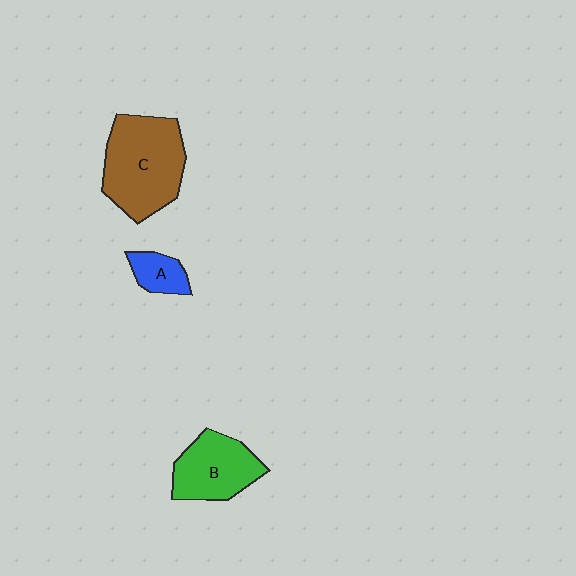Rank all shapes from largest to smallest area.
From largest to smallest: C (brown), B (green), A (blue).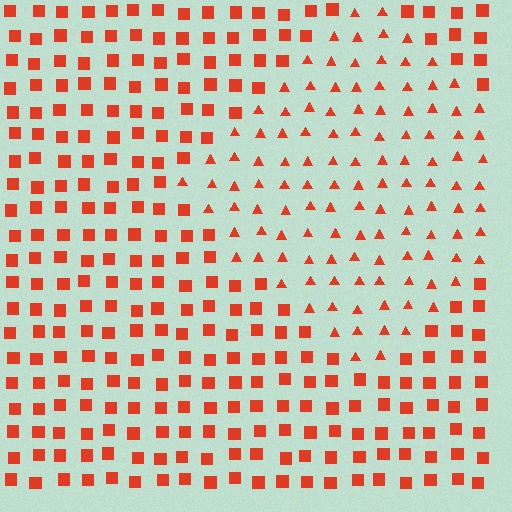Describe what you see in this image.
The image is filled with small red elements arranged in a uniform grid. A diamond-shaped region contains triangles, while the surrounding area contains squares. The boundary is defined purely by the change in element shape.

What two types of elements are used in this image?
The image uses triangles inside the diamond region and squares outside it.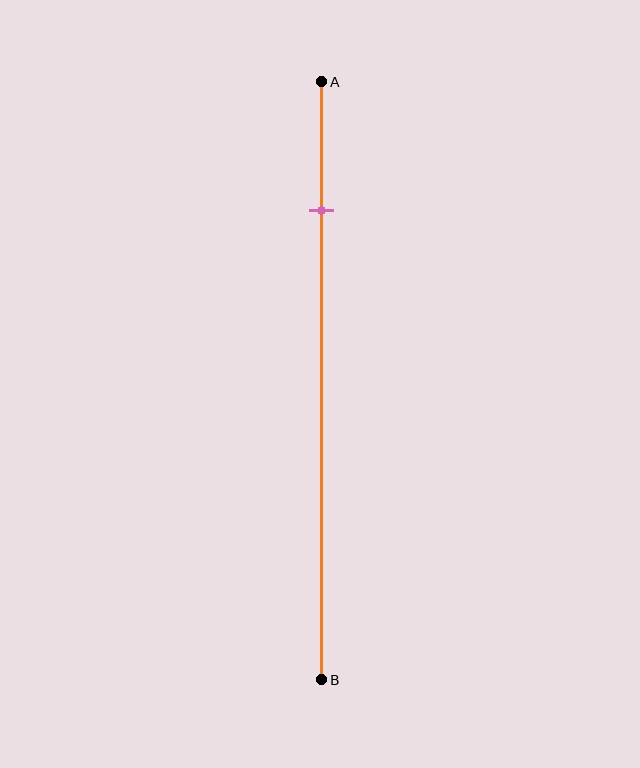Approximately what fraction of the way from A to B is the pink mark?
The pink mark is approximately 20% of the way from A to B.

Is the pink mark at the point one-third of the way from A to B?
No, the mark is at about 20% from A, not at the 33% one-third point.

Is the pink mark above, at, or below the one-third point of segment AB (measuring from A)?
The pink mark is above the one-third point of segment AB.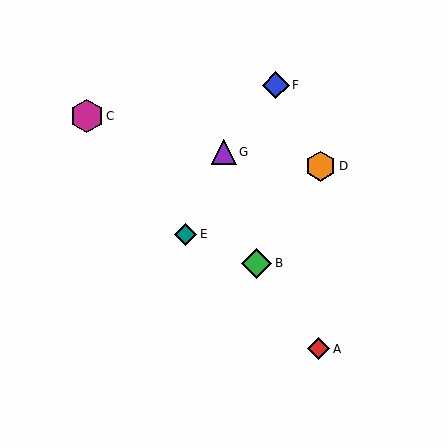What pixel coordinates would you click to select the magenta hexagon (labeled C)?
Click at (87, 116) to select the magenta hexagon C.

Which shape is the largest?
The magenta hexagon (labeled C) is the largest.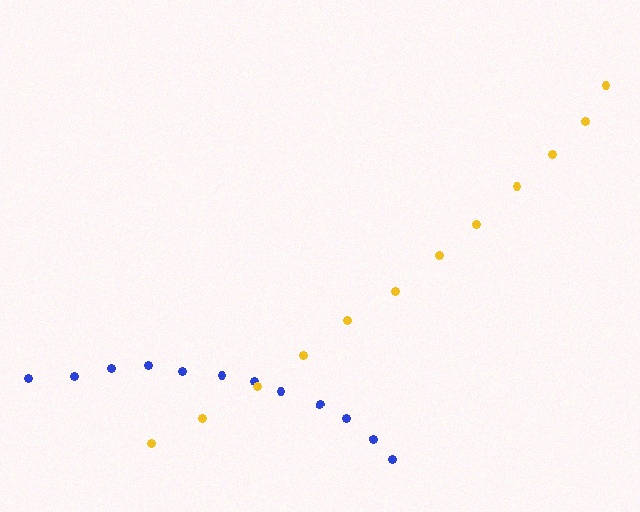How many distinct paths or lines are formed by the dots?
There are 2 distinct paths.